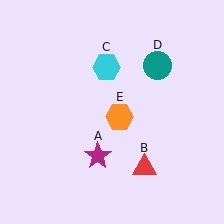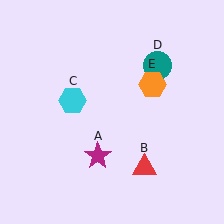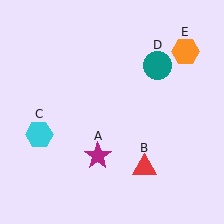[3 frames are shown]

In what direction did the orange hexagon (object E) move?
The orange hexagon (object E) moved up and to the right.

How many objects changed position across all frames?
2 objects changed position: cyan hexagon (object C), orange hexagon (object E).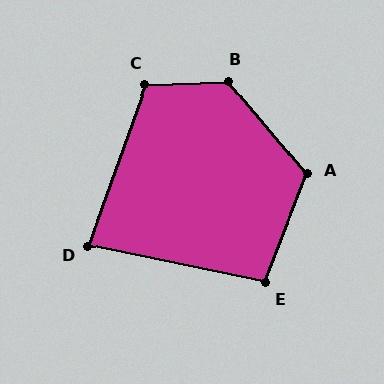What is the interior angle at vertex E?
Approximately 99 degrees (obtuse).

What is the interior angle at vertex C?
Approximately 112 degrees (obtuse).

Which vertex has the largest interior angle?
B, at approximately 128 degrees.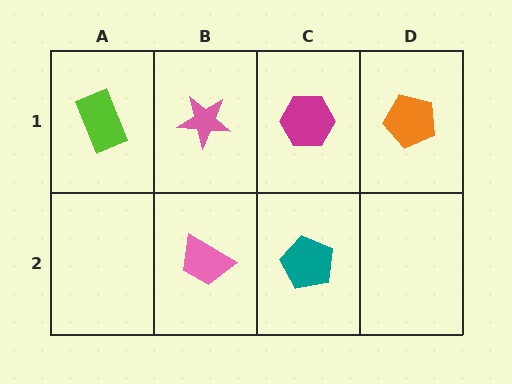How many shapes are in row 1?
4 shapes.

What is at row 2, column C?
A teal pentagon.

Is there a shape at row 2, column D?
No, that cell is empty.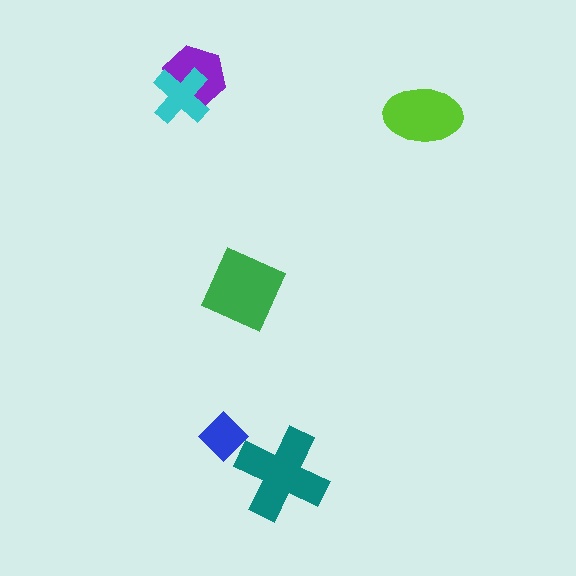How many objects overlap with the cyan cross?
1 object overlaps with the cyan cross.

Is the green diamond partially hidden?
No, no other shape covers it.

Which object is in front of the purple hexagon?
The cyan cross is in front of the purple hexagon.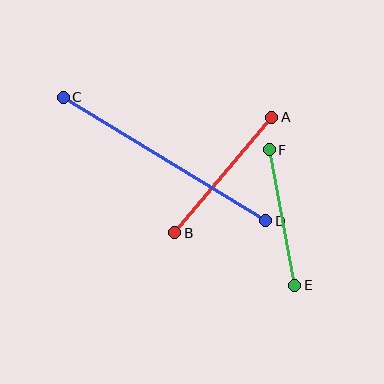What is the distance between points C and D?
The distance is approximately 237 pixels.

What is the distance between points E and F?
The distance is approximately 138 pixels.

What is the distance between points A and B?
The distance is approximately 150 pixels.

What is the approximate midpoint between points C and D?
The midpoint is at approximately (164, 159) pixels.